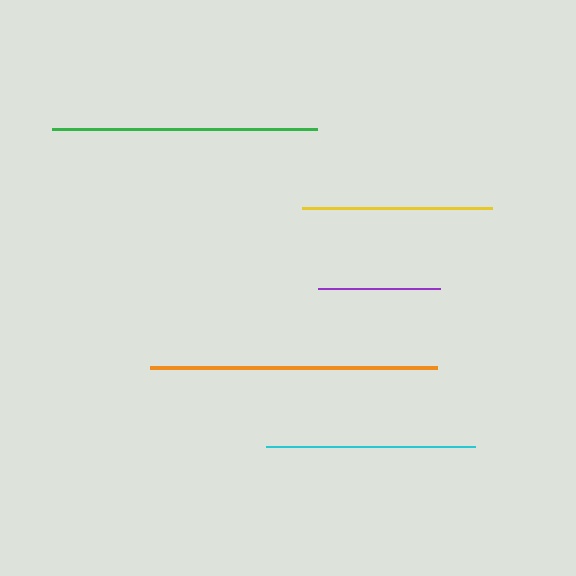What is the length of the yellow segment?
The yellow segment is approximately 190 pixels long.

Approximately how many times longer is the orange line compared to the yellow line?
The orange line is approximately 1.5 times the length of the yellow line.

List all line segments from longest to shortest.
From longest to shortest: orange, green, cyan, yellow, purple.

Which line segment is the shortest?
The purple line is the shortest at approximately 122 pixels.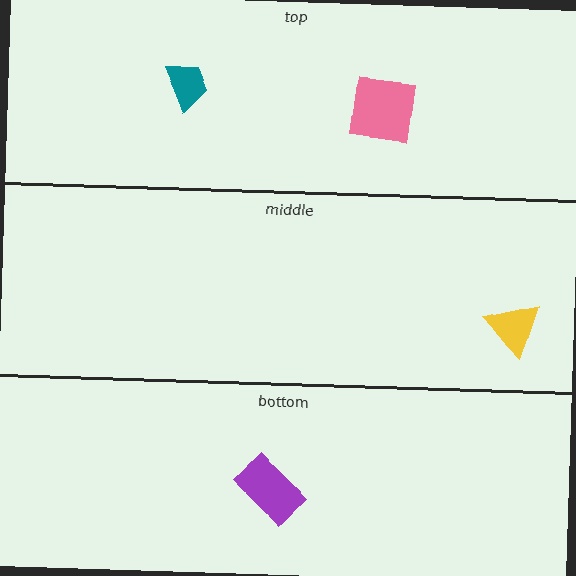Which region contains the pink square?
The top region.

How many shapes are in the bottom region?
1.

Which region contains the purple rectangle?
The bottom region.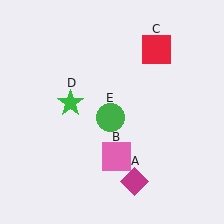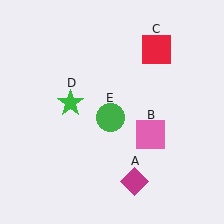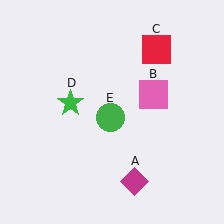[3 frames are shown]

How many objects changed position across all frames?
1 object changed position: pink square (object B).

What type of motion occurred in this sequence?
The pink square (object B) rotated counterclockwise around the center of the scene.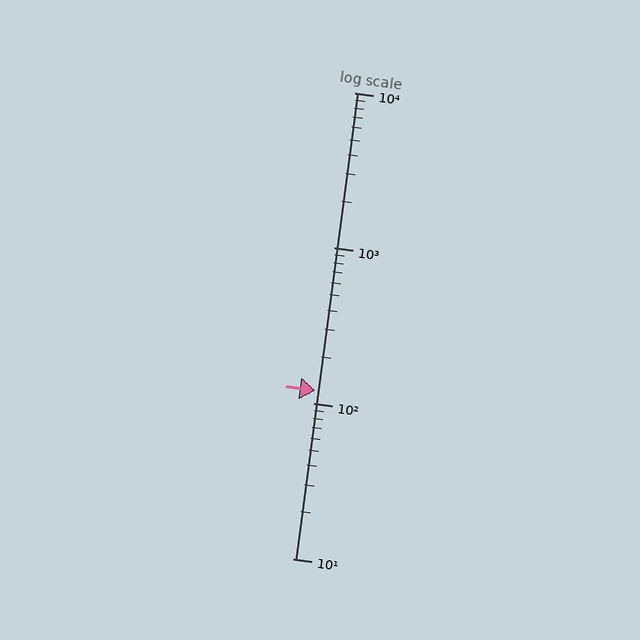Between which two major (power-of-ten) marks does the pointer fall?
The pointer is between 100 and 1000.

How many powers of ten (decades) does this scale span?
The scale spans 3 decades, from 10 to 10000.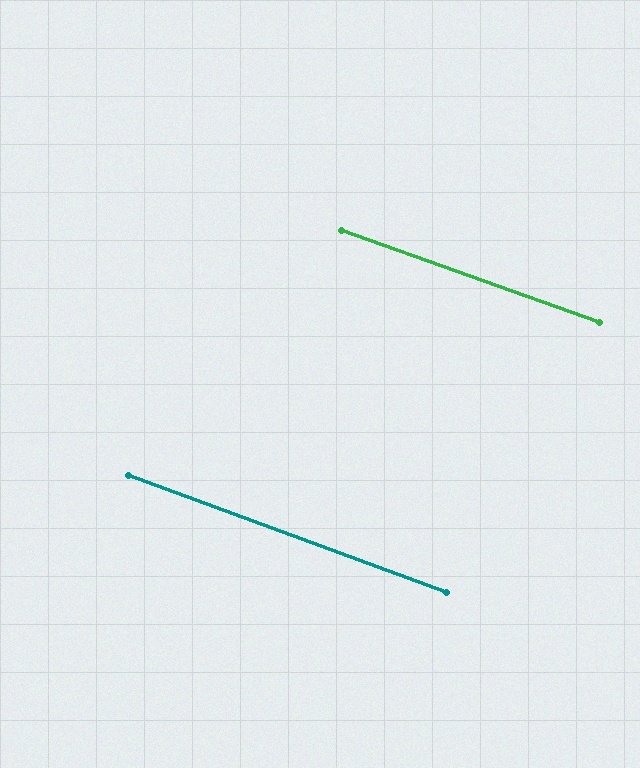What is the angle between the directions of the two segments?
Approximately 0 degrees.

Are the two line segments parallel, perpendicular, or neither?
Parallel — their directions differ by only 0.4°.